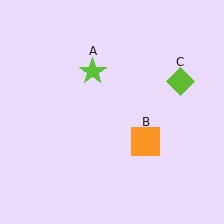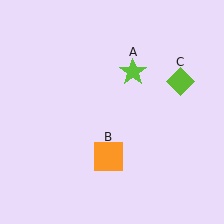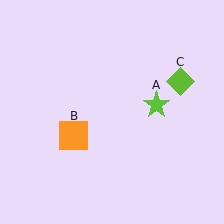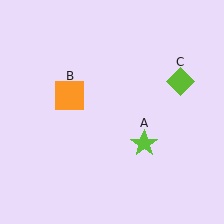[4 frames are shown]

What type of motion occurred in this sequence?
The lime star (object A), orange square (object B) rotated clockwise around the center of the scene.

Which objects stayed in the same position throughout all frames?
Lime diamond (object C) remained stationary.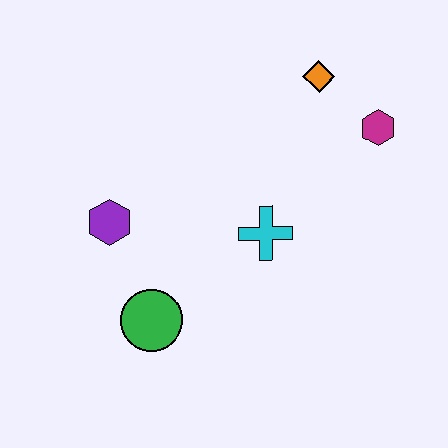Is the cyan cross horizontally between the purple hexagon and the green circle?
No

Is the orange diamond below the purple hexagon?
No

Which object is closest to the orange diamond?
The magenta hexagon is closest to the orange diamond.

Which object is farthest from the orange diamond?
The green circle is farthest from the orange diamond.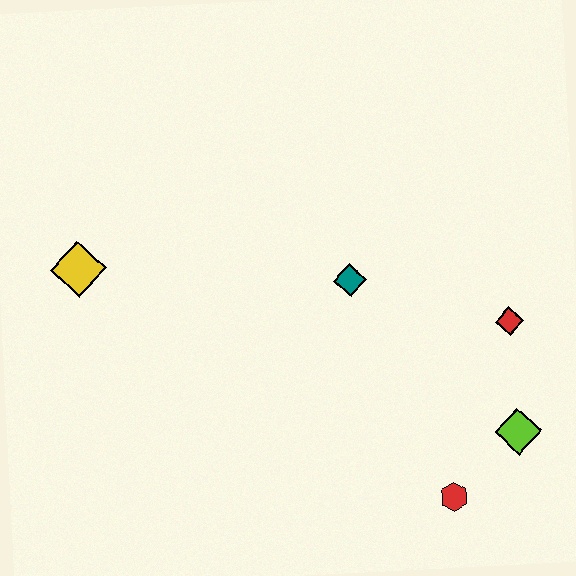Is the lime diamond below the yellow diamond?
Yes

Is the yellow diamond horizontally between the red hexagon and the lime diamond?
No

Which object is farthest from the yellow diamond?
The lime diamond is farthest from the yellow diamond.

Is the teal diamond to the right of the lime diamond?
No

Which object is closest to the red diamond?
The lime diamond is closest to the red diamond.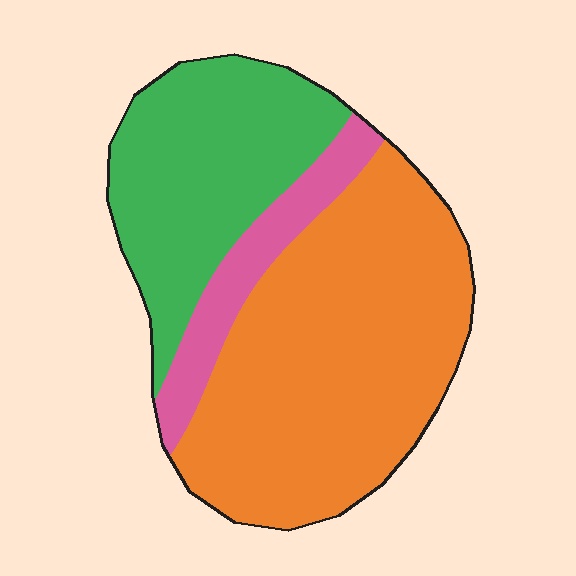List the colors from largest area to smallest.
From largest to smallest: orange, green, pink.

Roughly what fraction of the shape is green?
Green covers about 30% of the shape.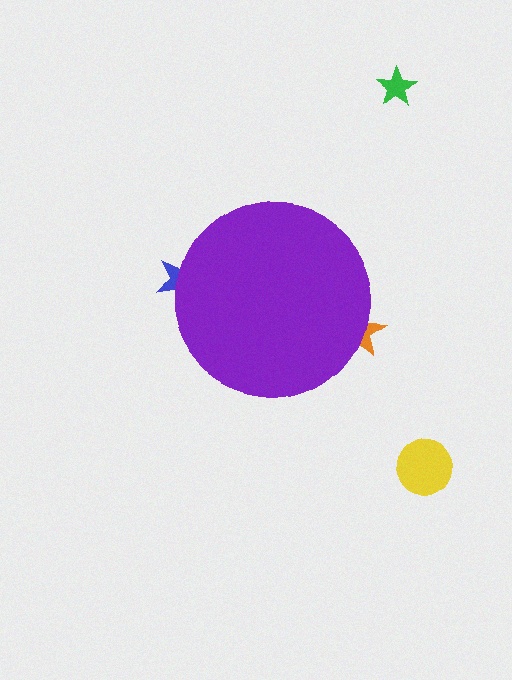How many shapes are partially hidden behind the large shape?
2 shapes are partially hidden.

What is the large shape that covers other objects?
A purple circle.